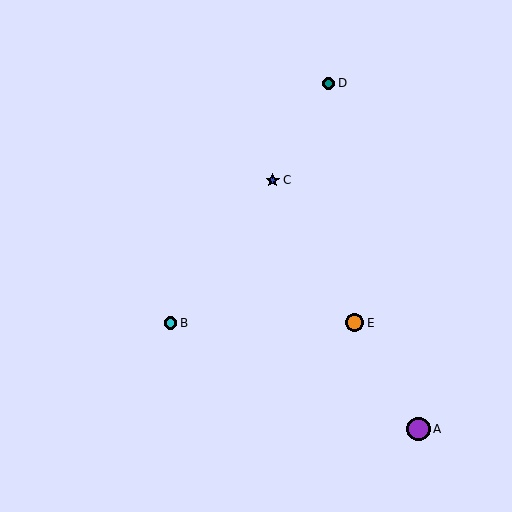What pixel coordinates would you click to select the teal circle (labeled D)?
Click at (329, 83) to select the teal circle D.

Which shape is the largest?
The purple circle (labeled A) is the largest.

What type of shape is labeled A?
Shape A is a purple circle.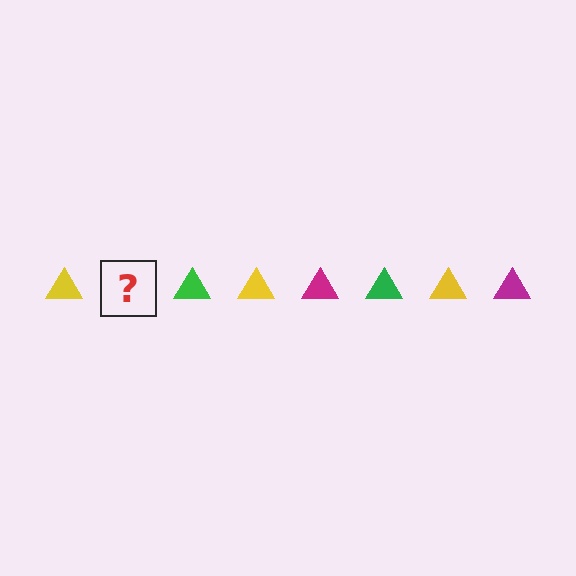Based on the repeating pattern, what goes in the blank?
The blank should be a magenta triangle.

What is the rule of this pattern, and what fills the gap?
The rule is that the pattern cycles through yellow, magenta, green triangles. The gap should be filled with a magenta triangle.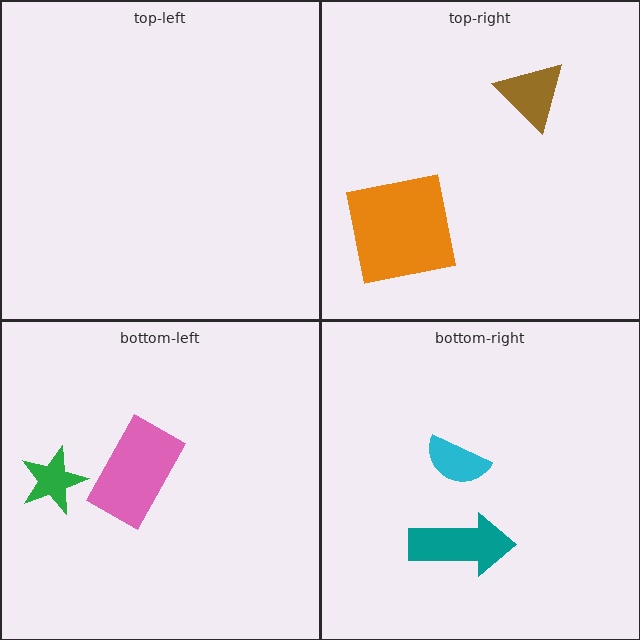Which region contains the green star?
The bottom-left region.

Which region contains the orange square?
The top-right region.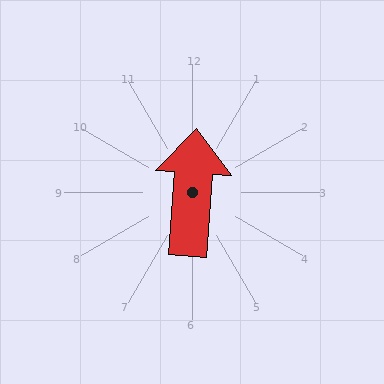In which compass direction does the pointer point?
North.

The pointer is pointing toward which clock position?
Roughly 12 o'clock.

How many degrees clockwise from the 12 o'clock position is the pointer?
Approximately 4 degrees.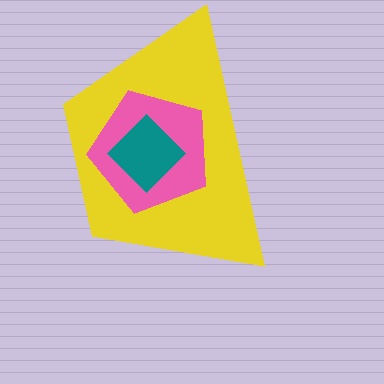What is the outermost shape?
The yellow trapezoid.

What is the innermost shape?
The teal diamond.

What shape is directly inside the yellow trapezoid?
The pink pentagon.